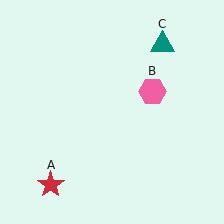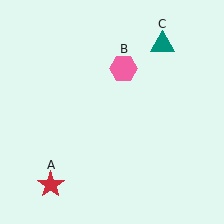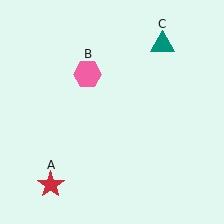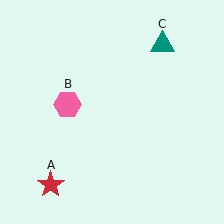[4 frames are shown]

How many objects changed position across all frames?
1 object changed position: pink hexagon (object B).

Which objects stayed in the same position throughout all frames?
Red star (object A) and teal triangle (object C) remained stationary.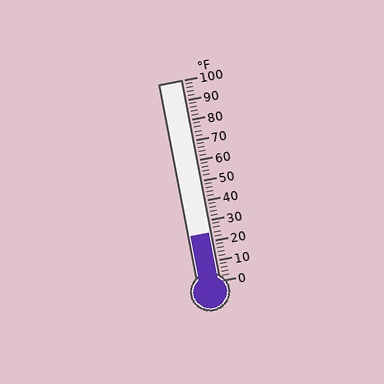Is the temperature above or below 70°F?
The temperature is below 70°F.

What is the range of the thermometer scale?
The thermometer scale ranges from 0°F to 100°F.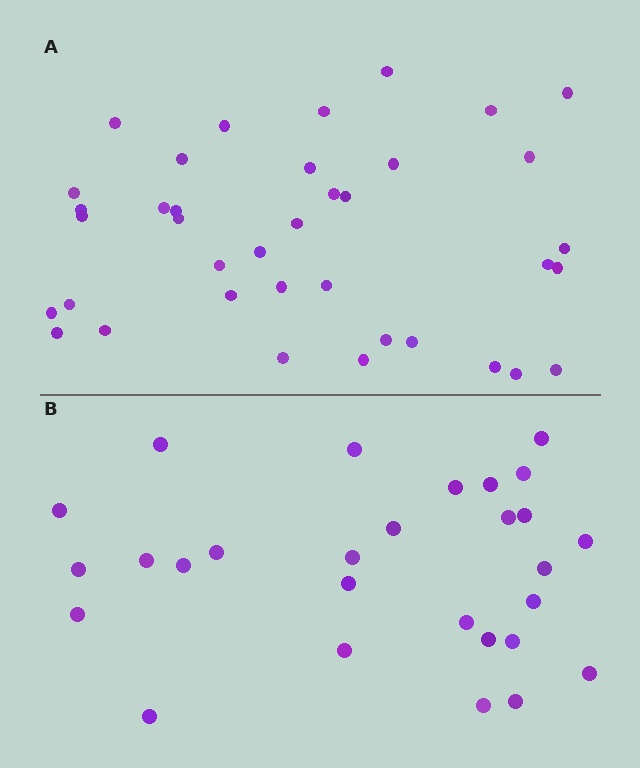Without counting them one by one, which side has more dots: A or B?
Region A (the top region) has more dots.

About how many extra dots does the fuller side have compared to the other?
Region A has roughly 10 or so more dots than region B.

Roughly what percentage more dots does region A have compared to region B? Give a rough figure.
About 35% more.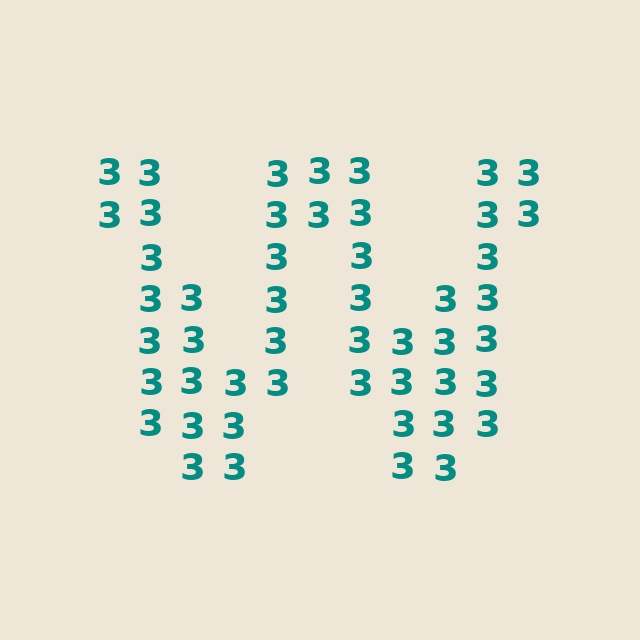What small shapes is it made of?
It is made of small digit 3's.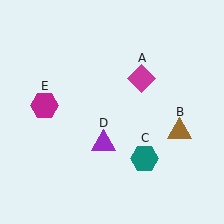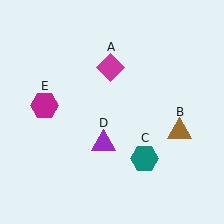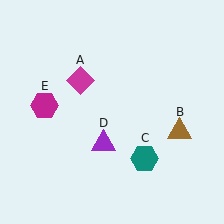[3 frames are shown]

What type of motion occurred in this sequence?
The magenta diamond (object A) rotated counterclockwise around the center of the scene.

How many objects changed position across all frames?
1 object changed position: magenta diamond (object A).